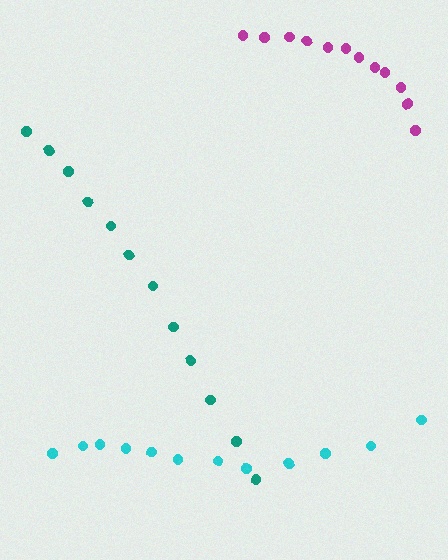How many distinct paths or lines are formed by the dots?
There are 3 distinct paths.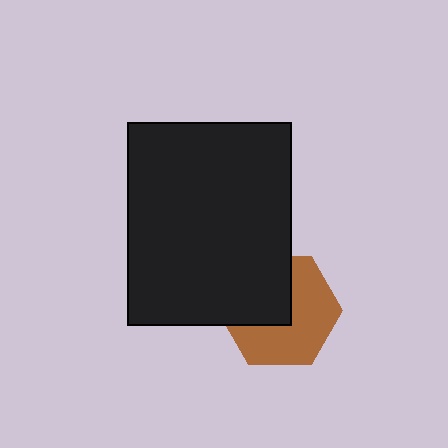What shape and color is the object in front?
The object in front is a black rectangle.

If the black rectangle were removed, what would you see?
You would see the complete brown hexagon.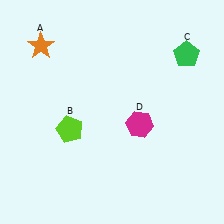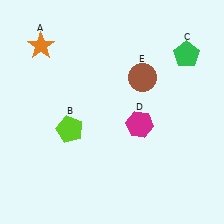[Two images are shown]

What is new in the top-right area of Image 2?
A brown circle (E) was added in the top-right area of Image 2.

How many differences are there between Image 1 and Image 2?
There is 1 difference between the two images.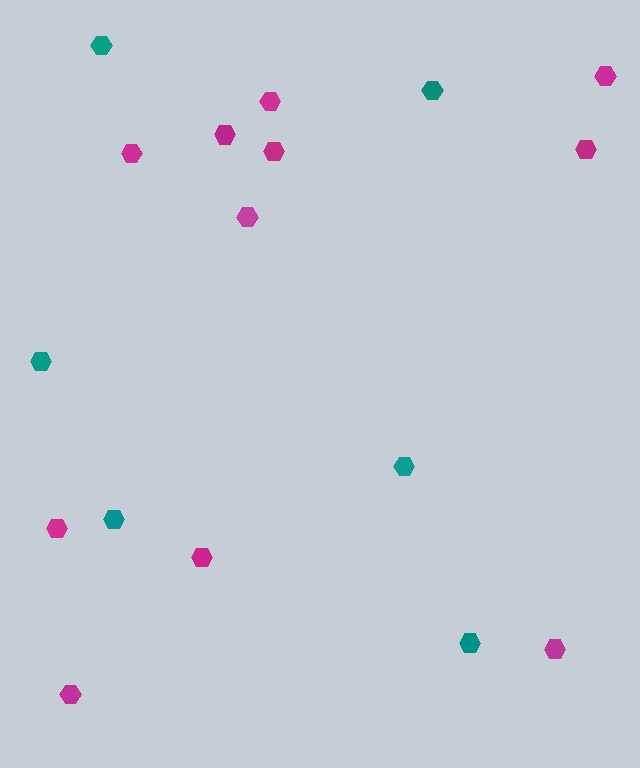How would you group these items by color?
There are 2 groups: one group of magenta hexagons (11) and one group of teal hexagons (6).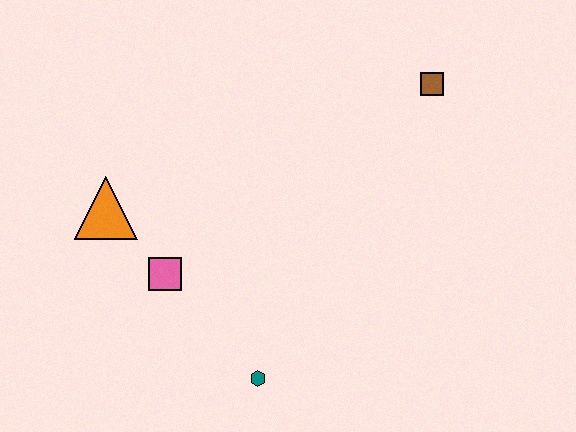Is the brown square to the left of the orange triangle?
No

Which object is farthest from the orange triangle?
The brown square is farthest from the orange triangle.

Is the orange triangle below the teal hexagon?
No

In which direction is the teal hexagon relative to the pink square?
The teal hexagon is below the pink square.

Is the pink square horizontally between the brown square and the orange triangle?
Yes